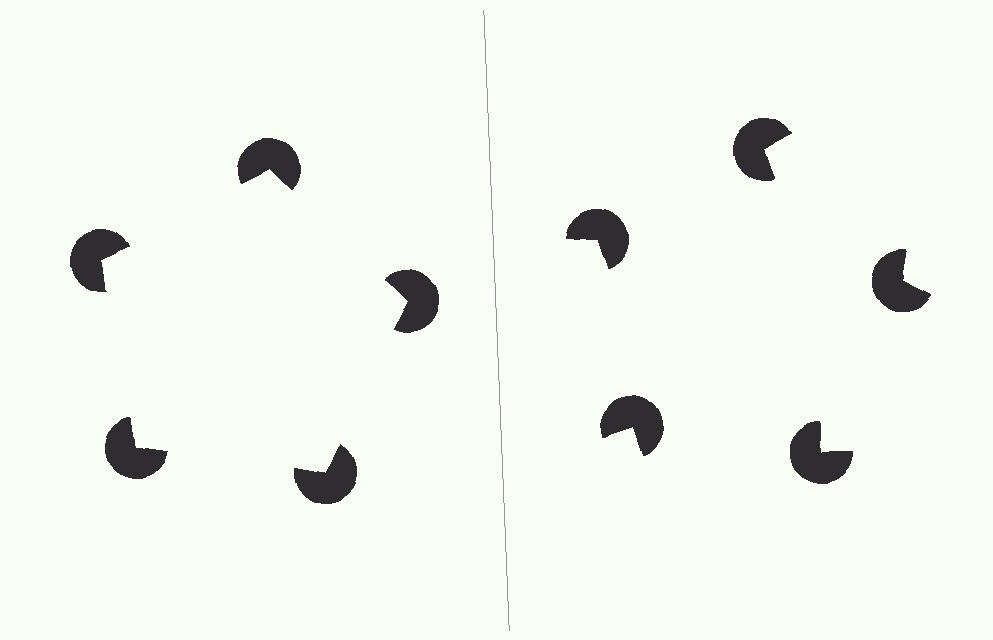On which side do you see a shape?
An illusory pentagon appears on the left side. On the right side the wedge cuts are rotated, so no coherent shape forms.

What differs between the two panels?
The pac-man discs are positioned identically on both sides; only the wedge orientations differ. On the left they align to a pentagon; on the right they are misaligned.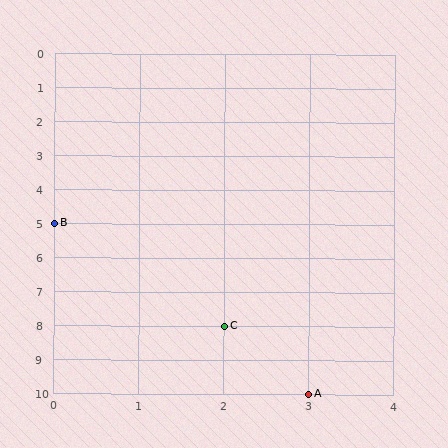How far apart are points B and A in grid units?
Points B and A are 3 columns and 5 rows apart (about 5.8 grid units diagonally).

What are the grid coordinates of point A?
Point A is at grid coordinates (3, 10).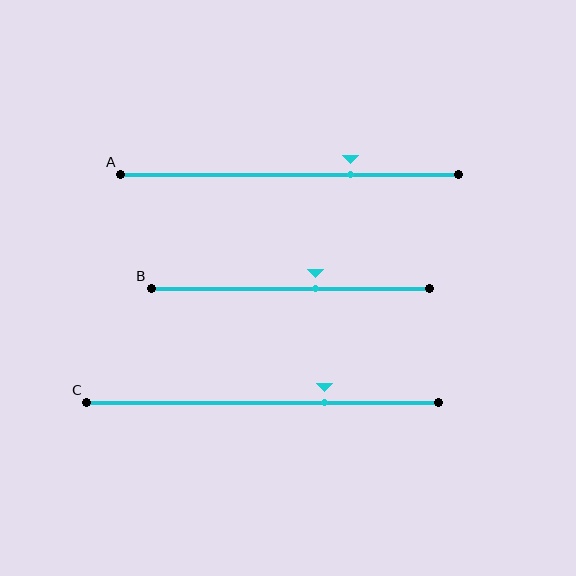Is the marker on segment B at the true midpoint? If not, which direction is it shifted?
No, the marker on segment B is shifted to the right by about 9% of the segment length.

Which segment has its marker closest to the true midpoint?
Segment B has its marker closest to the true midpoint.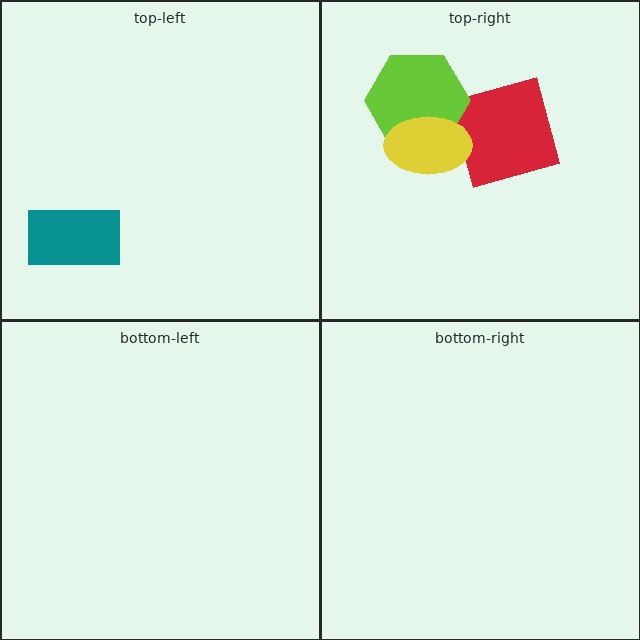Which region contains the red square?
The top-right region.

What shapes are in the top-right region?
The red square, the lime hexagon, the yellow ellipse.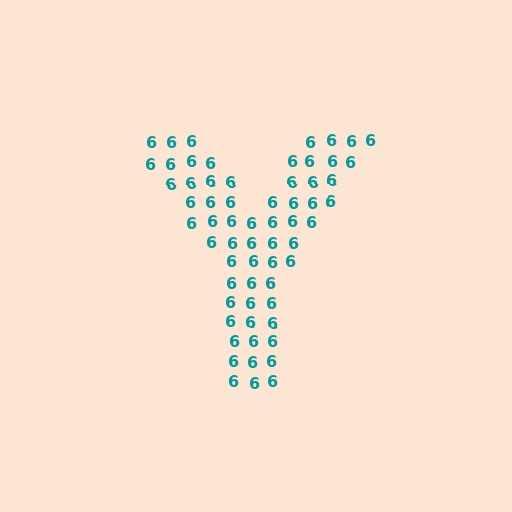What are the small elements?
The small elements are digit 6's.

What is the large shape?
The large shape is the letter Y.